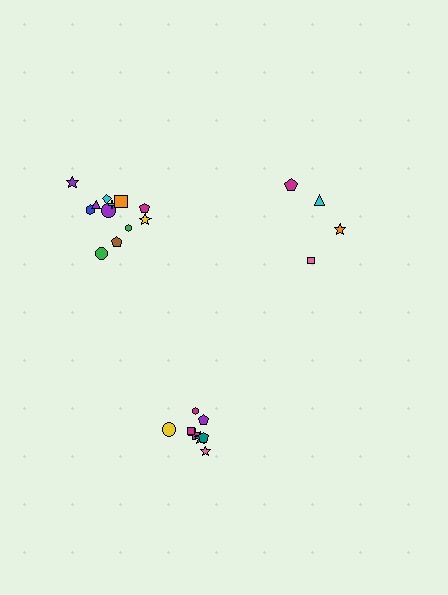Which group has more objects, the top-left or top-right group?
The top-left group.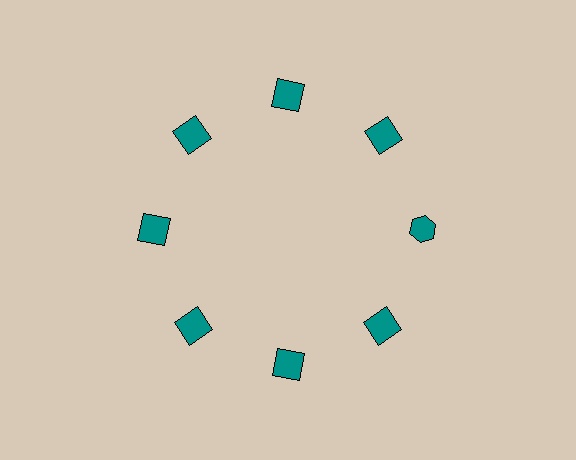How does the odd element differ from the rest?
It has a different shape: hexagon instead of square.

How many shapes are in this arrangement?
There are 8 shapes arranged in a ring pattern.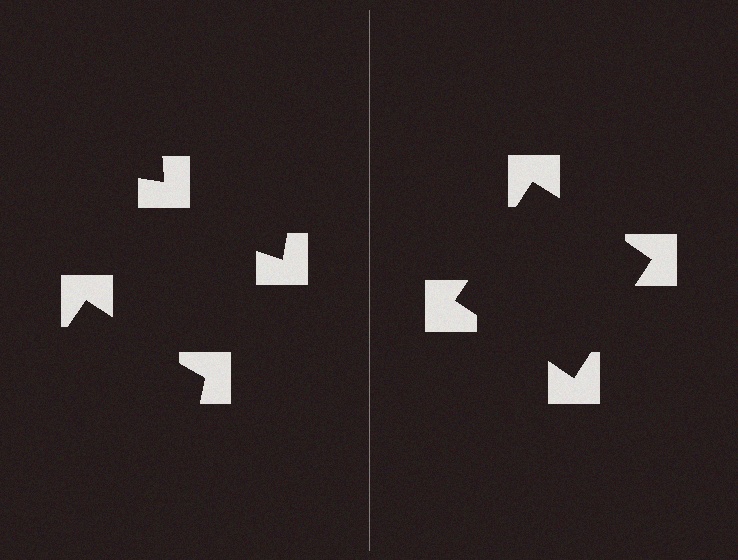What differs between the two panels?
The notched squares are positioned identically on both sides; only the wedge orientations differ. On the right they align to a square; on the left they are misaligned.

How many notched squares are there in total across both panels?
8 — 4 on each side.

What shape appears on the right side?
An illusory square.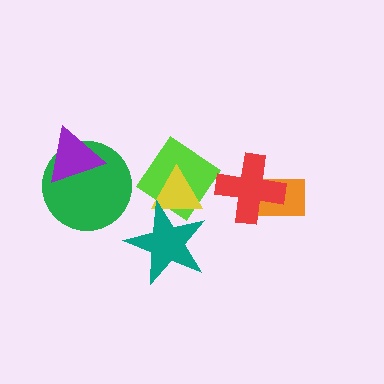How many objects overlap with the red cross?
1 object overlaps with the red cross.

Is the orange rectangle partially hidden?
Yes, it is partially covered by another shape.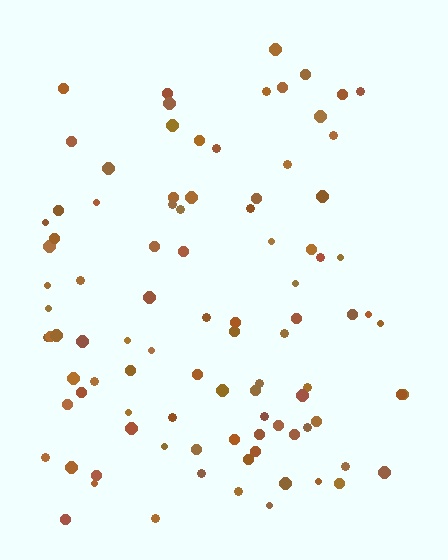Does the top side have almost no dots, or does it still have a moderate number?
Still a moderate number, just noticeably fewer than the bottom.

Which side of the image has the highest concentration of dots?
The bottom.